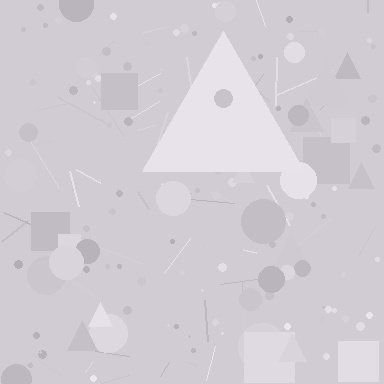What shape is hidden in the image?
A triangle is hidden in the image.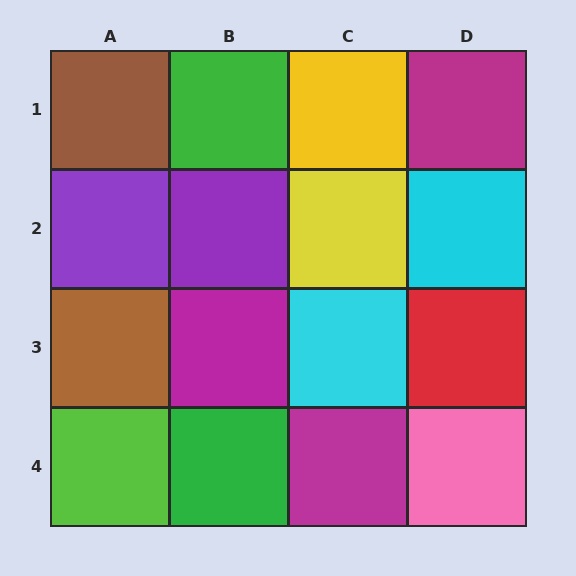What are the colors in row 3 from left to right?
Brown, magenta, cyan, red.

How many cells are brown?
2 cells are brown.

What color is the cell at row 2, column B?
Purple.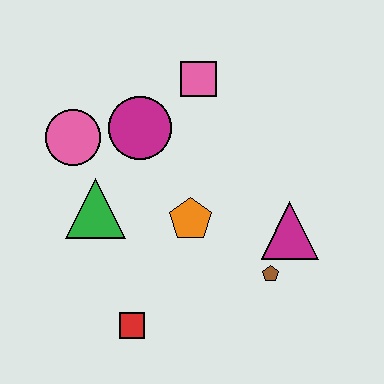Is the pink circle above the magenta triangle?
Yes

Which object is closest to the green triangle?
The pink circle is closest to the green triangle.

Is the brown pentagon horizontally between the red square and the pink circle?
No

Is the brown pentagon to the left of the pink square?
No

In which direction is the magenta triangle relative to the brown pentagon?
The magenta triangle is above the brown pentagon.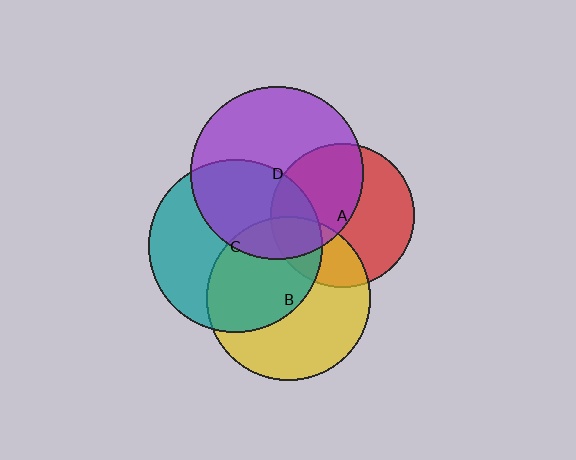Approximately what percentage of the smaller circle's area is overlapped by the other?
Approximately 50%.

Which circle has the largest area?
Circle C (teal).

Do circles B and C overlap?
Yes.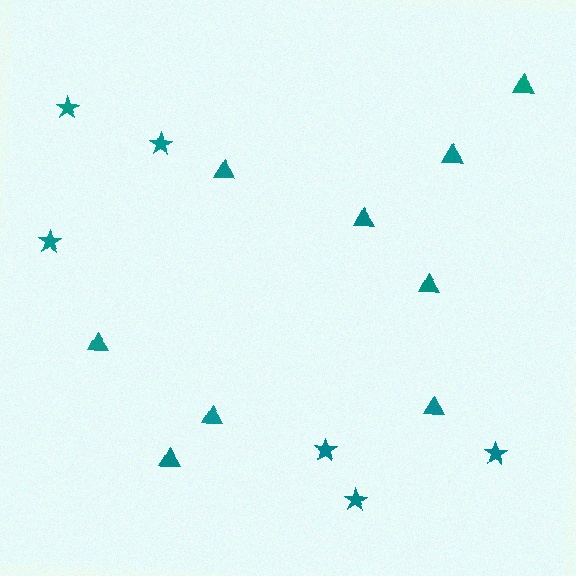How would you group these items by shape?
There are 2 groups: one group of triangles (9) and one group of stars (6).